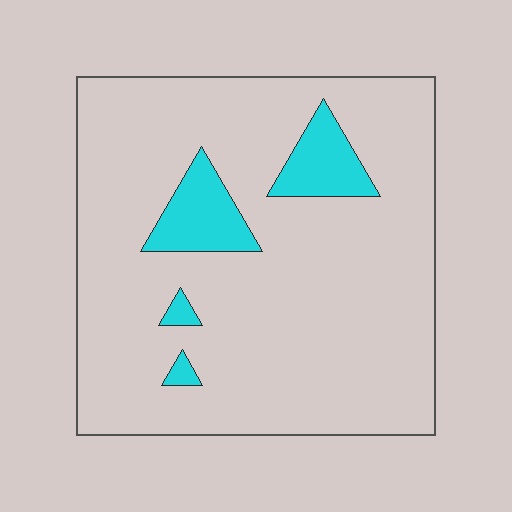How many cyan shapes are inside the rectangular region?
4.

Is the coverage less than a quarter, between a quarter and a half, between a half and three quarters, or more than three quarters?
Less than a quarter.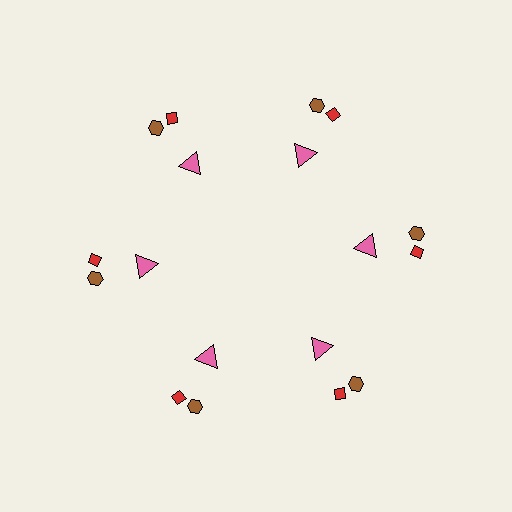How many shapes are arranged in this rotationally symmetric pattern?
There are 18 shapes, arranged in 6 groups of 3.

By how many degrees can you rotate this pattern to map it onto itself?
The pattern maps onto itself every 60 degrees of rotation.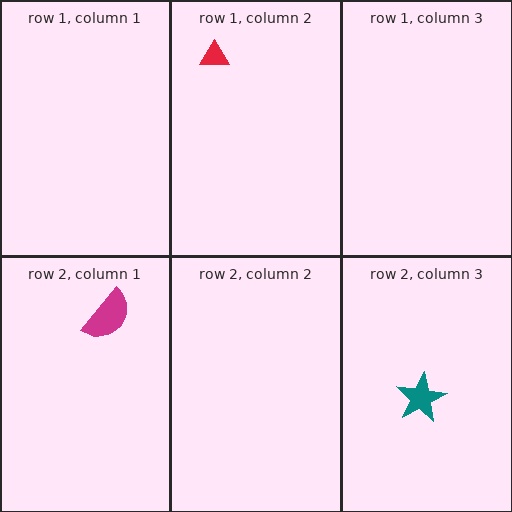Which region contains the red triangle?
The row 1, column 2 region.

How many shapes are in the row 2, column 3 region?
1.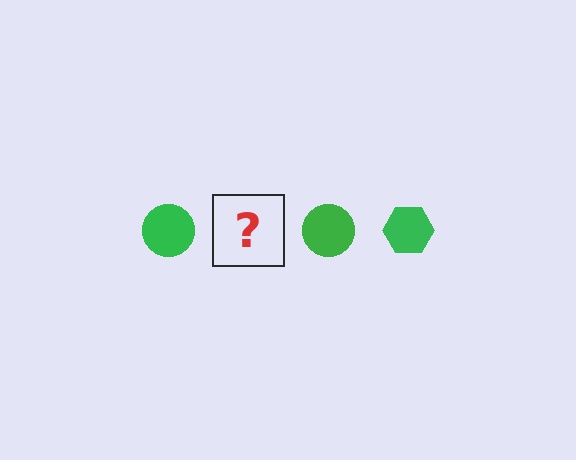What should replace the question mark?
The question mark should be replaced with a green hexagon.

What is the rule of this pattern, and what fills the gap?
The rule is that the pattern cycles through circle, hexagon shapes in green. The gap should be filled with a green hexagon.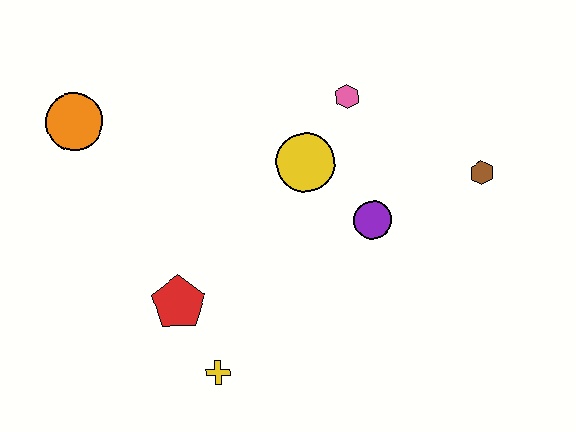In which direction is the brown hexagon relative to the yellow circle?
The brown hexagon is to the right of the yellow circle.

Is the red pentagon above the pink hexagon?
No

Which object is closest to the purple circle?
The yellow circle is closest to the purple circle.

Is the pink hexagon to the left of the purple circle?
Yes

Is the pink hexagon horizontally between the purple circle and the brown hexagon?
No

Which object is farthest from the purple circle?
The orange circle is farthest from the purple circle.